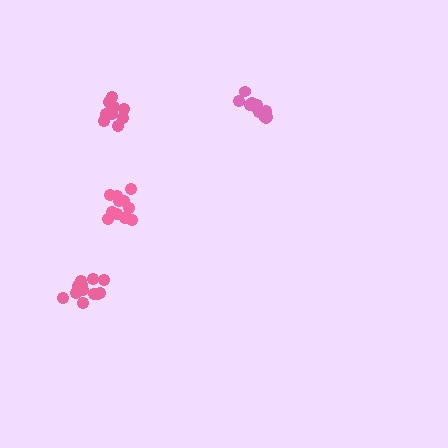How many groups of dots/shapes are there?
There are 4 groups.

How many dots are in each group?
Group 1: 10 dots, Group 2: 11 dots, Group 3: 13 dots, Group 4: 12 dots (46 total).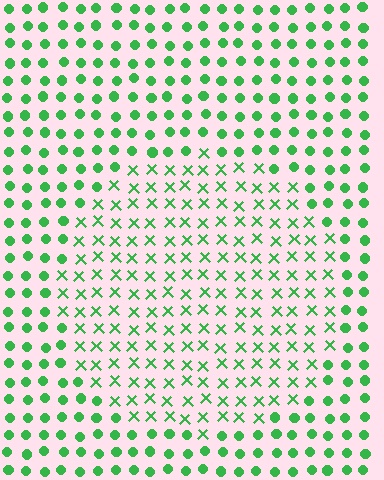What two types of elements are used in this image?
The image uses X marks inside the circle region and circles outside it.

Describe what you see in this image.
The image is filled with small green elements arranged in a uniform grid. A circle-shaped region contains X marks, while the surrounding area contains circles. The boundary is defined purely by the change in element shape.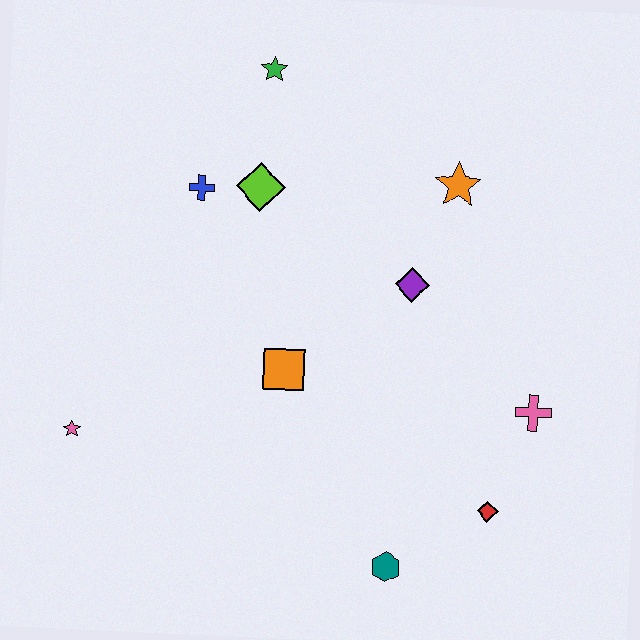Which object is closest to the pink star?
The orange square is closest to the pink star.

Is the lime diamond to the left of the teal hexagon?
Yes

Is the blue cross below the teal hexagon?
No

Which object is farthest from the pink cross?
The pink star is farthest from the pink cross.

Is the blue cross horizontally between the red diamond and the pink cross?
No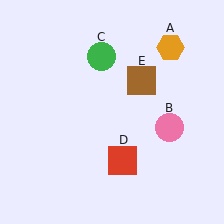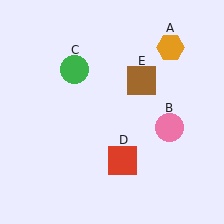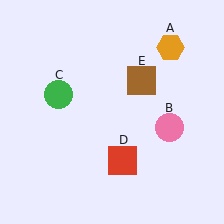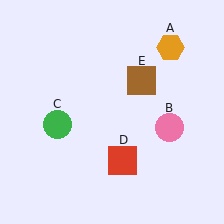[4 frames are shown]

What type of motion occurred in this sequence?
The green circle (object C) rotated counterclockwise around the center of the scene.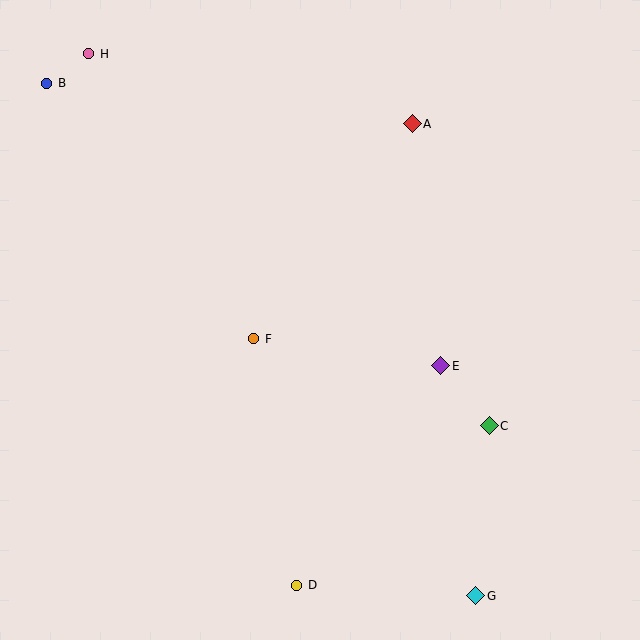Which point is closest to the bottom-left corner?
Point D is closest to the bottom-left corner.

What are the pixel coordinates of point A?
Point A is at (412, 124).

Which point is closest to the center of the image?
Point F at (254, 339) is closest to the center.